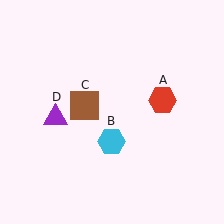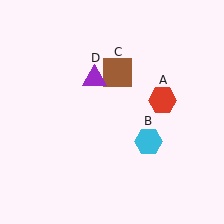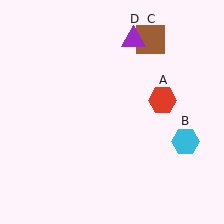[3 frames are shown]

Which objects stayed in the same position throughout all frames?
Red hexagon (object A) remained stationary.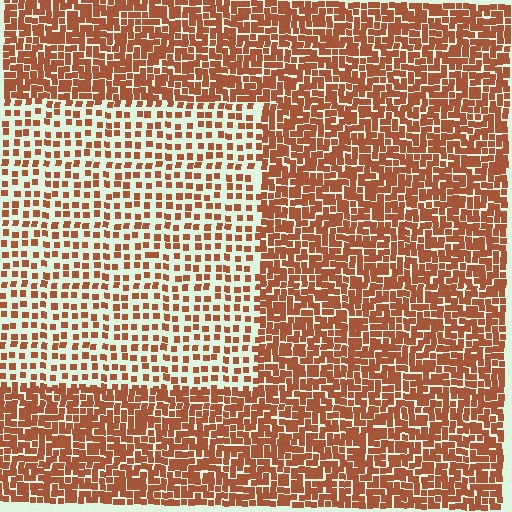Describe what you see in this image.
The image contains small brown elements arranged at two different densities. A rectangle-shaped region is visible where the elements are less densely packed than the surrounding area.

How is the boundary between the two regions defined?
The boundary is defined by a change in element density (approximately 2.2x ratio). All elements are the same color, size, and shape.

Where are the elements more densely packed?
The elements are more densely packed outside the rectangle boundary.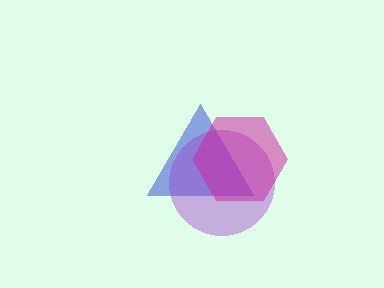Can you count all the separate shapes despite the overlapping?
Yes, there are 3 separate shapes.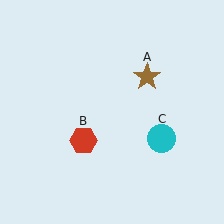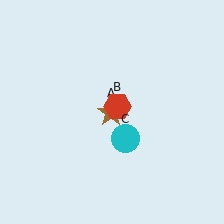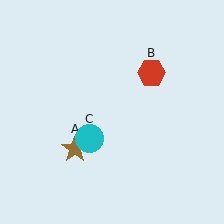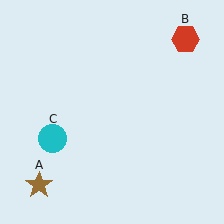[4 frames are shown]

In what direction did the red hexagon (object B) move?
The red hexagon (object B) moved up and to the right.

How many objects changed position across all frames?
3 objects changed position: brown star (object A), red hexagon (object B), cyan circle (object C).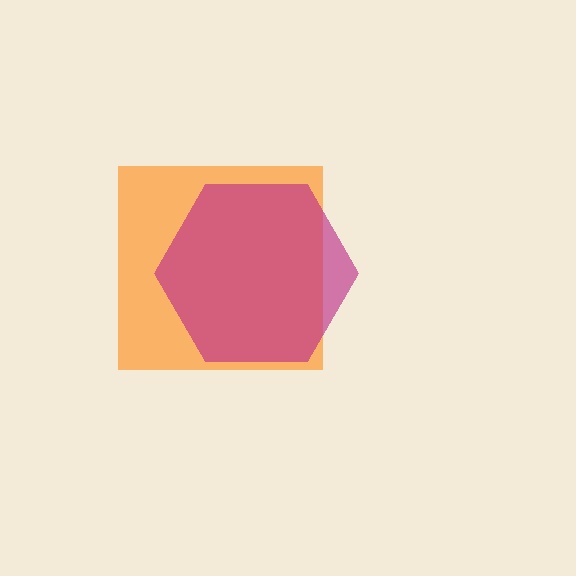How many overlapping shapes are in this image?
There are 2 overlapping shapes in the image.